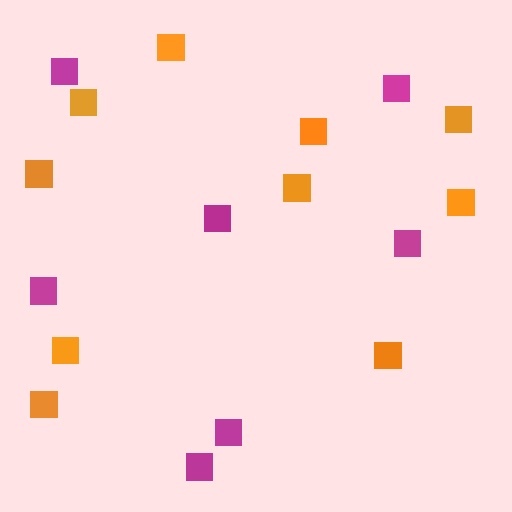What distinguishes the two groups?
There are 2 groups: one group of orange squares (10) and one group of magenta squares (7).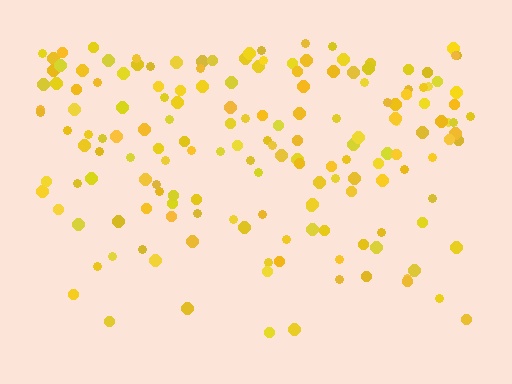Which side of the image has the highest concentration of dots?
The top.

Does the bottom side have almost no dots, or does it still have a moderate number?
Still a moderate number, just noticeably fewer than the top.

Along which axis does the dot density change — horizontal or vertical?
Vertical.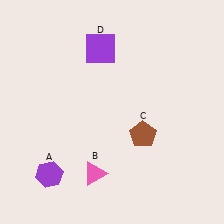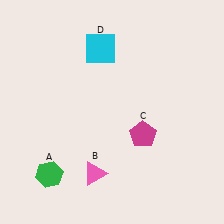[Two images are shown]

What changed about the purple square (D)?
In Image 1, D is purple. In Image 2, it changed to cyan.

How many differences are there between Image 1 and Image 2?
There are 3 differences between the two images.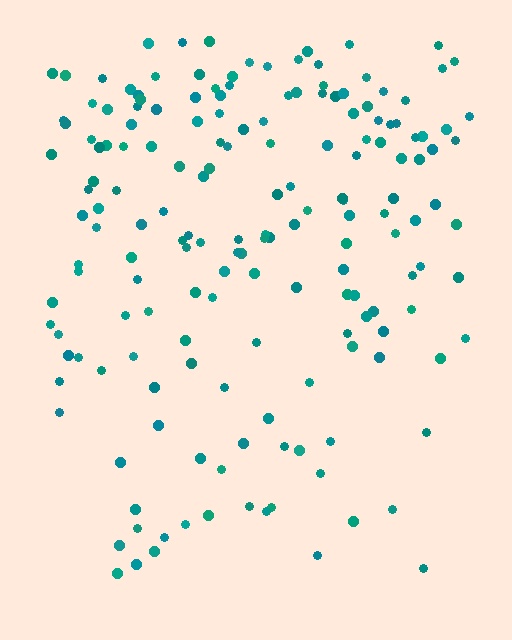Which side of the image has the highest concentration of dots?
The top.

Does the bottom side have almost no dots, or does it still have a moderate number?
Still a moderate number, just noticeably fewer than the top.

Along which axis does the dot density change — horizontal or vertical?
Vertical.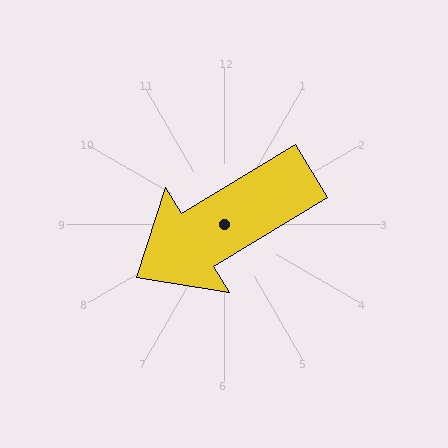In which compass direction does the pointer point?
Southwest.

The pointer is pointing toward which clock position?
Roughly 8 o'clock.